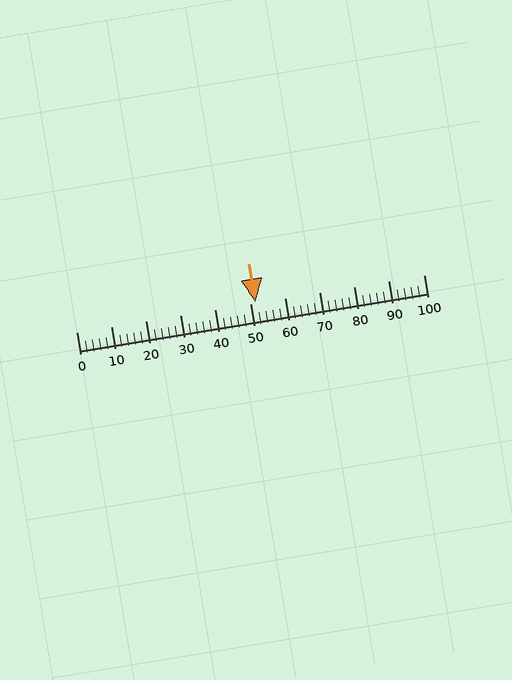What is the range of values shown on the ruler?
The ruler shows values from 0 to 100.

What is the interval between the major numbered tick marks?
The major tick marks are spaced 10 units apart.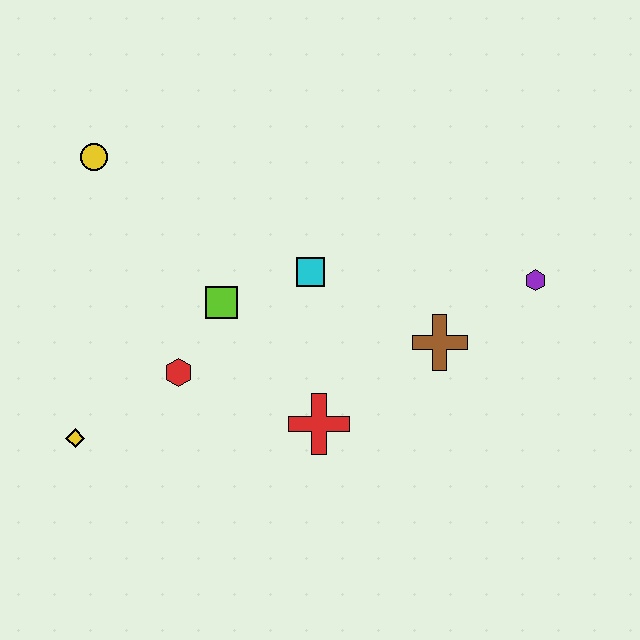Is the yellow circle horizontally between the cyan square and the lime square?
No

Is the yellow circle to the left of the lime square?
Yes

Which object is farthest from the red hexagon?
The purple hexagon is farthest from the red hexagon.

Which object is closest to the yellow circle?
The lime square is closest to the yellow circle.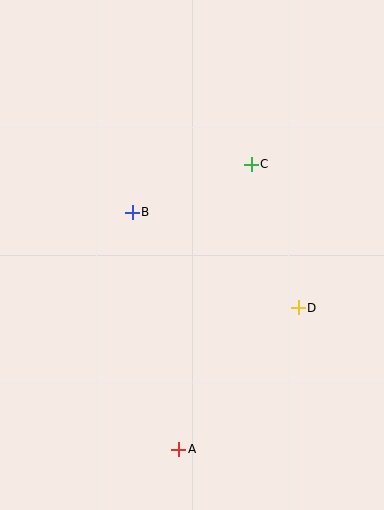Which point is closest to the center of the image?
Point B at (132, 212) is closest to the center.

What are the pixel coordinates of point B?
Point B is at (132, 212).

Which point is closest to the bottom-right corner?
Point A is closest to the bottom-right corner.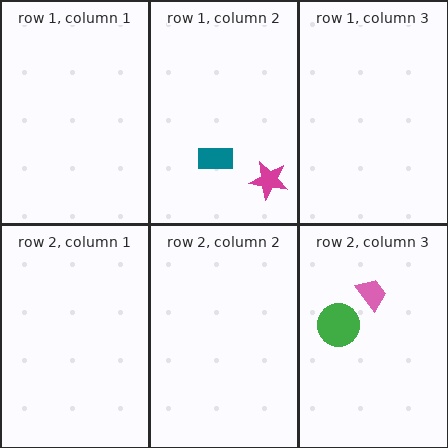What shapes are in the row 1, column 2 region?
The teal rectangle, the magenta star.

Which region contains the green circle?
The row 2, column 3 region.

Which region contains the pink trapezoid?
The row 2, column 3 region.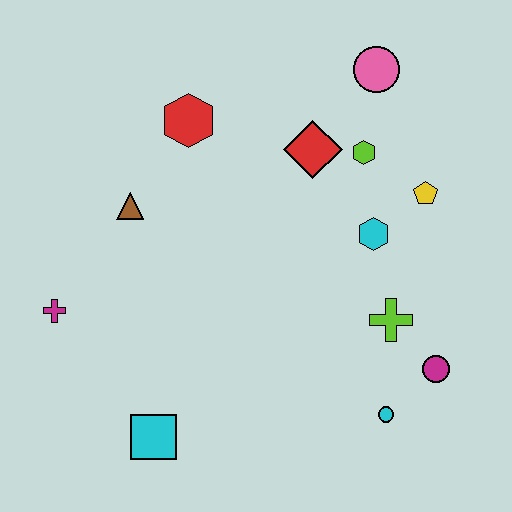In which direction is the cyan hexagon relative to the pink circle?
The cyan hexagon is below the pink circle.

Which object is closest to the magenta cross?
The brown triangle is closest to the magenta cross.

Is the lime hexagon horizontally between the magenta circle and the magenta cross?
Yes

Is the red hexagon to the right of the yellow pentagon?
No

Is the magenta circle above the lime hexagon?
No